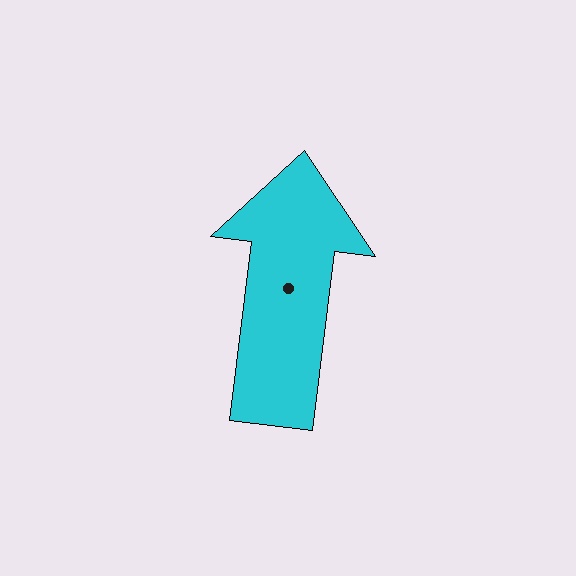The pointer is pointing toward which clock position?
Roughly 12 o'clock.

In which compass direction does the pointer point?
North.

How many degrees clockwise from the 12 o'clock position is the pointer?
Approximately 7 degrees.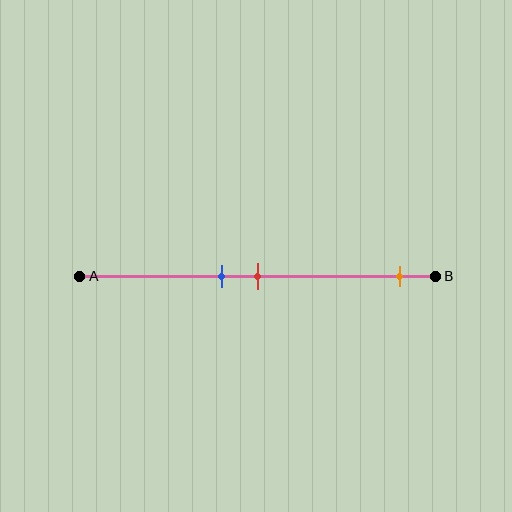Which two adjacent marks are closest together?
The blue and red marks are the closest adjacent pair.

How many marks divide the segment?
There are 3 marks dividing the segment.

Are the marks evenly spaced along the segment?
No, the marks are not evenly spaced.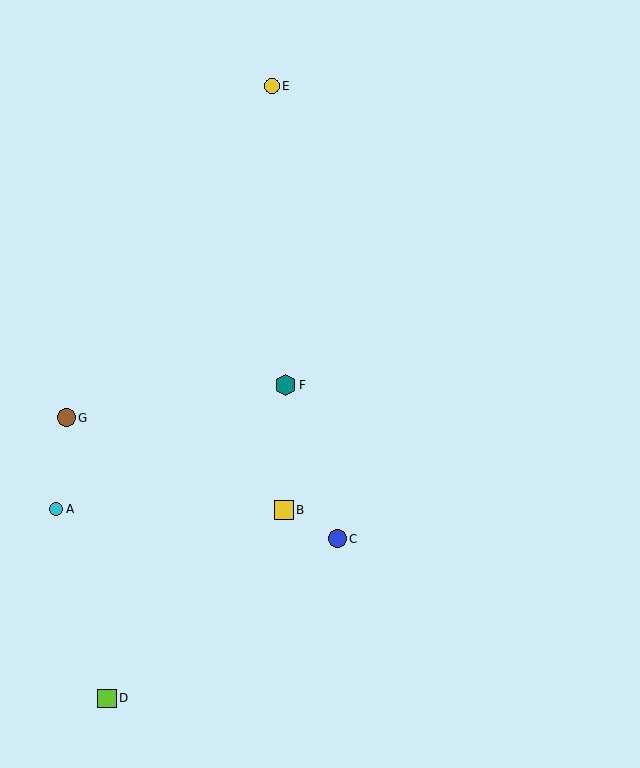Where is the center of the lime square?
The center of the lime square is at (107, 698).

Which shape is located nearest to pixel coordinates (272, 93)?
The yellow circle (labeled E) at (272, 86) is nearest to that location.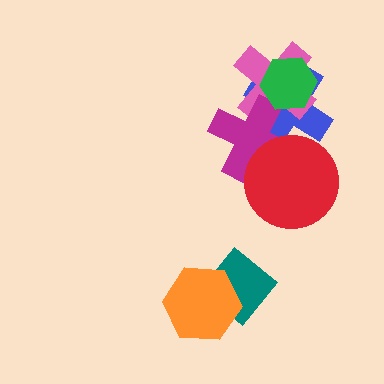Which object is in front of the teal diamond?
The orange hexagon is in front of the teal diamond.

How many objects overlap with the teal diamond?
1 object overlaps with the teal diamond.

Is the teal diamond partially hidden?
Yes, it is partially covered by another shape.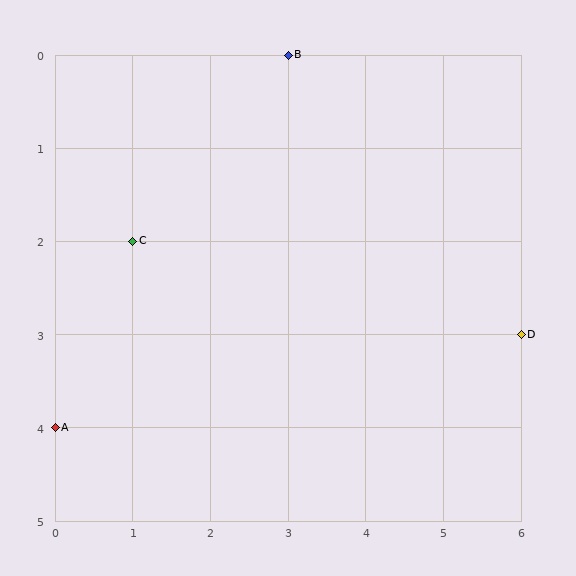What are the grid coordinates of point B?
Point B is at grid coordinates (3, 0).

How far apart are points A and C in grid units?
Points A and C are 1 column and 2 rows apart (about 2.2 grid units diagonally).